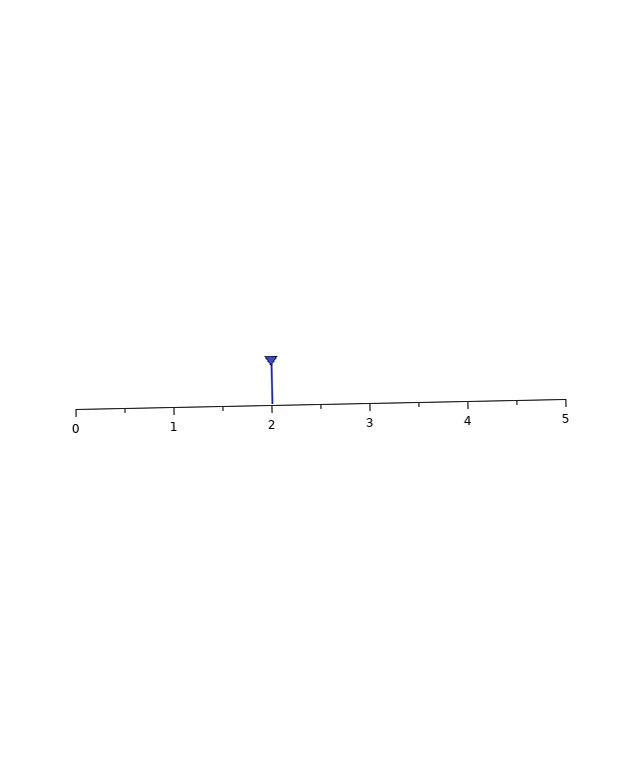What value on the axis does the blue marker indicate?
The marker indicates approximately 2.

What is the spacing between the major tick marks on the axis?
The major ticks are spaced 1 apart.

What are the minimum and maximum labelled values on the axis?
The axis runs from 0 to 5.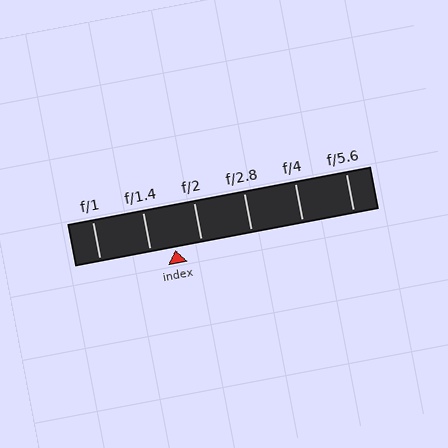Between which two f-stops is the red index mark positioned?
The index mark is between f/1.4 and f/2.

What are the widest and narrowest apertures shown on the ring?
The widest aperture shown is f/1 and the narrowest is f/5.6.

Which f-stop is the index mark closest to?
The index mark is closest to f/1.4.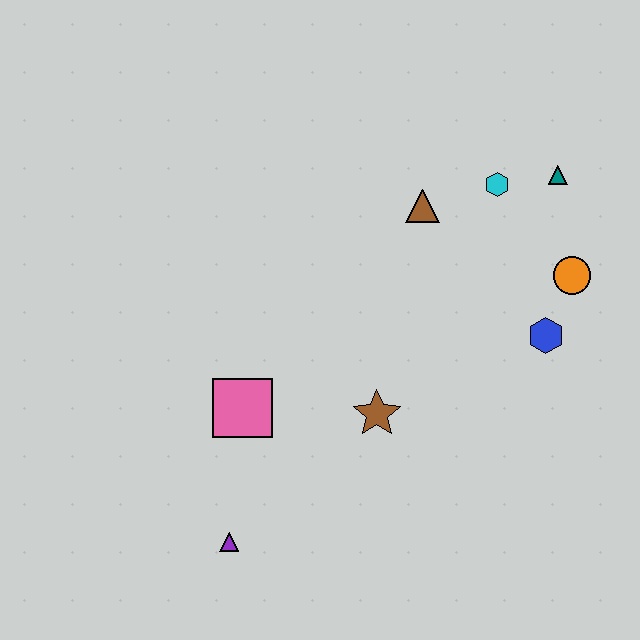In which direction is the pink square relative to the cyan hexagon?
The pink square is to the left of the cyan hexagon.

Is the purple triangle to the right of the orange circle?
No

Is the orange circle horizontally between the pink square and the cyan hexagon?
No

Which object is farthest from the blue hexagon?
The purple triangle is farthest from the blue hexagon.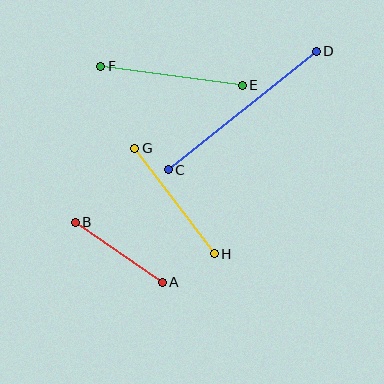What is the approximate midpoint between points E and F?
The midpoint is at approximately (172, 76) pixels.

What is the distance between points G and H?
The distance is approximately 132 pixels.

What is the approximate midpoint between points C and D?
The midpoint is at approximately (242, 110) pixels.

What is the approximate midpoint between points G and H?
The midpoint is at approximately (175, 201) pixels.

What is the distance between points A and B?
The distance is approximately 106 pixels.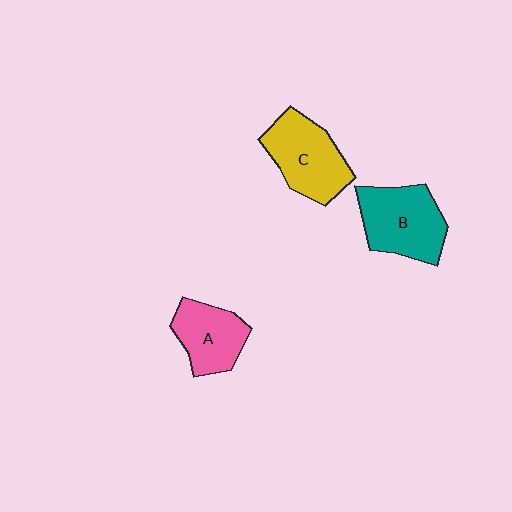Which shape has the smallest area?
Shape A (pink).